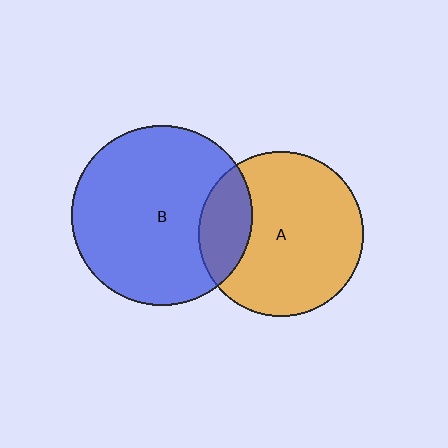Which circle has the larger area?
Circle B (blue).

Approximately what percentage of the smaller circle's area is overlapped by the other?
Approximately 20%.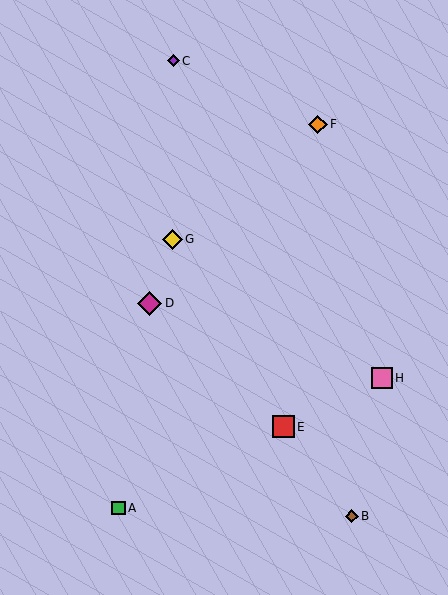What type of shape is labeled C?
Shape C is a purple diamond.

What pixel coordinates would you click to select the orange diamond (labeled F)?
Click at (318, 124) to select the orange diamond F.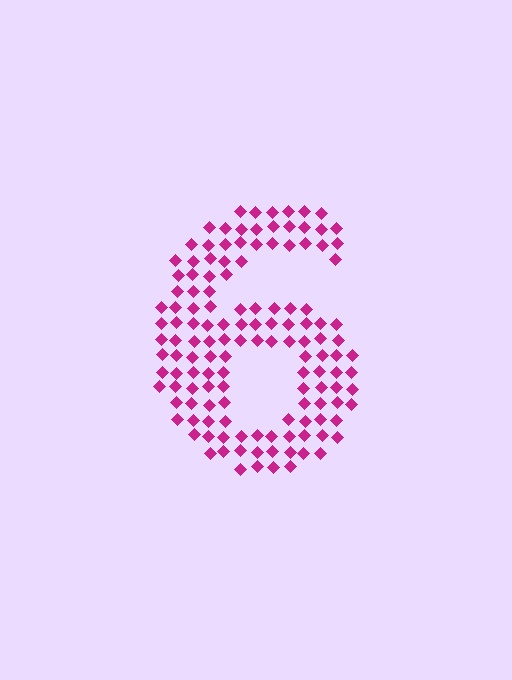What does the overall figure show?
The overall figure shows the digit 6.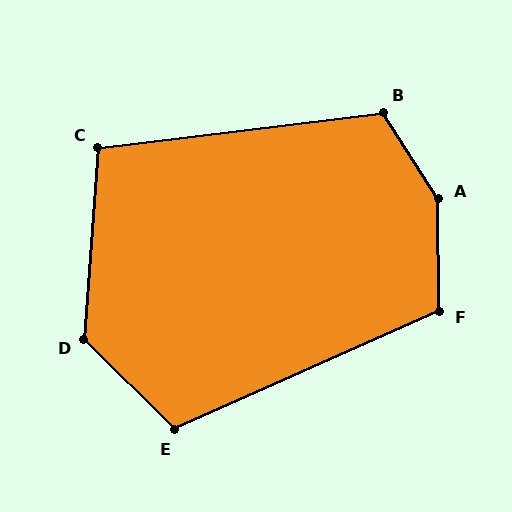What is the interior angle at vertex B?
Approximately 116 degrees (obtuse).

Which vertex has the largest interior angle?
A, at approximately 147 degrees.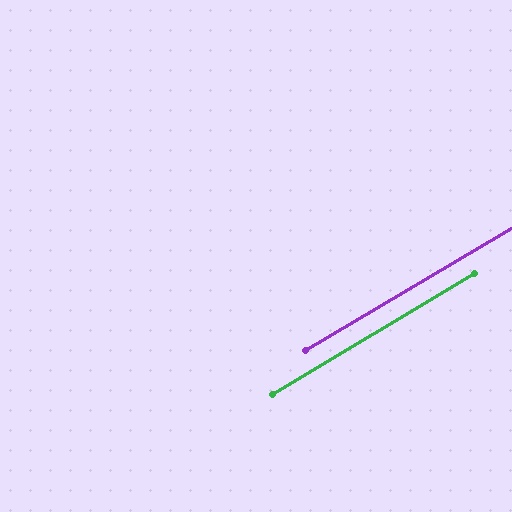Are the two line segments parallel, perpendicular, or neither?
Parallel — their directions differ by only 0.3°.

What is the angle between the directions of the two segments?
Approximately 0 degrees.